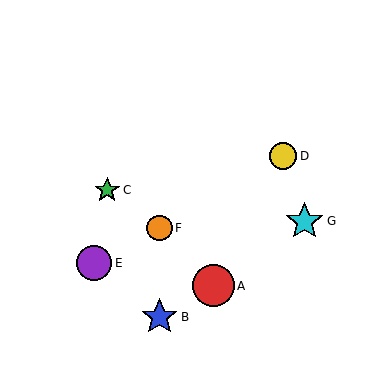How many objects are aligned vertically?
2 objects (B, F) are aligned vertically.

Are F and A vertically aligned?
No, F is at x≈160 and A is at x≈213.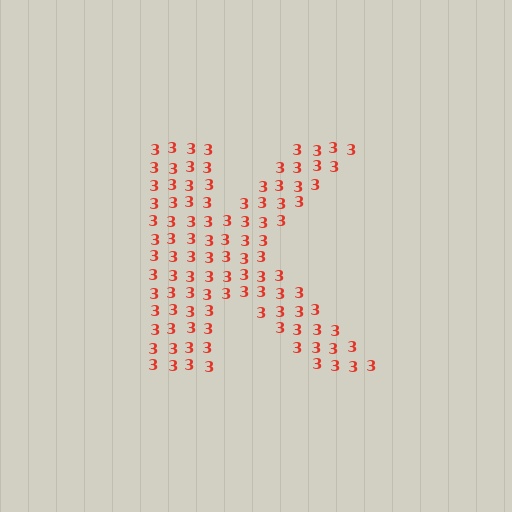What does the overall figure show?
The overall figure shows the letter K.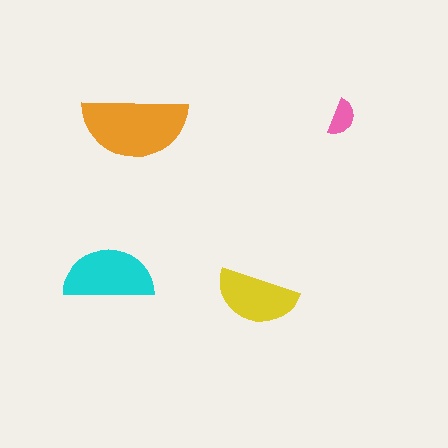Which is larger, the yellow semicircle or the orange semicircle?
The orange one.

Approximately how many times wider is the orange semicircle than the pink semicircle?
About 3 times wider.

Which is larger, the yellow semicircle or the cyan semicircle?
The cyan one.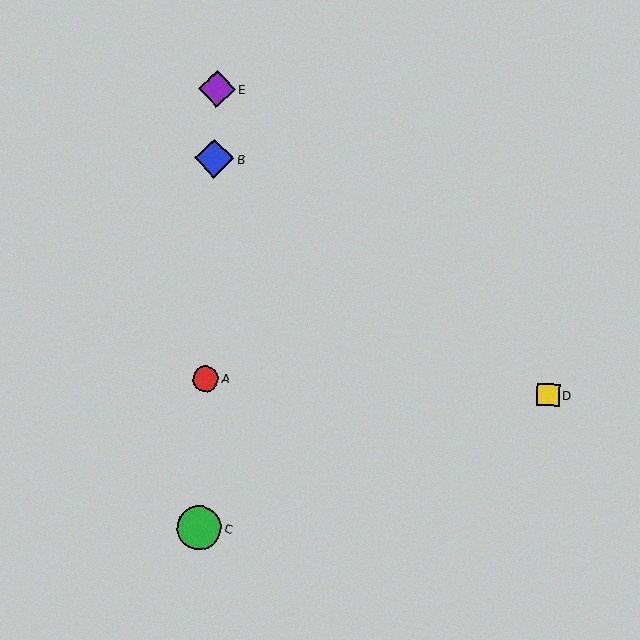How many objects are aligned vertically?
4 objects (A, B, C, E) are aligned vertically.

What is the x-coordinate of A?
Object A is at x≈206.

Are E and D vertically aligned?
No, E is at x≈217 and D is at x≈548.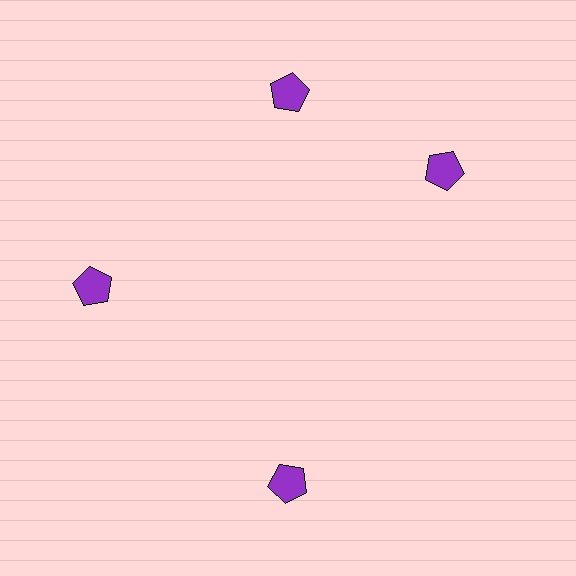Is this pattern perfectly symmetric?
No. The 4 purple pentagons are arranged in a ring, but one element near the 3 o'clock position is rotated out of alignment along the ring, breaking the 4-fold rotational symmetry.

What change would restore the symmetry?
The symmetry would be restored by rotating it back into even spacing with its neighbors so that all 4 pentagons sit at equal angles and equal distance from the center.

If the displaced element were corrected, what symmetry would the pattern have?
It would have 4-fold rotational symmetry — the pattern would map onto itself every 90 degrees.